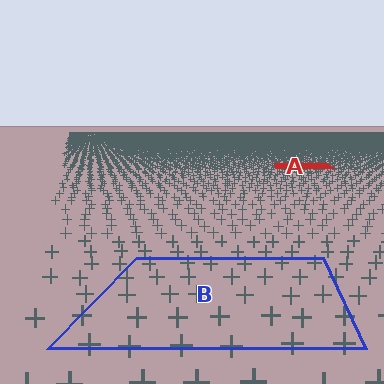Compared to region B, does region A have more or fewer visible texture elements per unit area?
Region A has more texture elements per unit area — they are packed more densely because it is farther away.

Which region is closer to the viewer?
Region B is closer. The texture elements there are larger and more spread out.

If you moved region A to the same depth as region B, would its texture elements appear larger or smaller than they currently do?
They would appear larger. At a closer depth, the same texture elements are projected at a bigger on-screen size.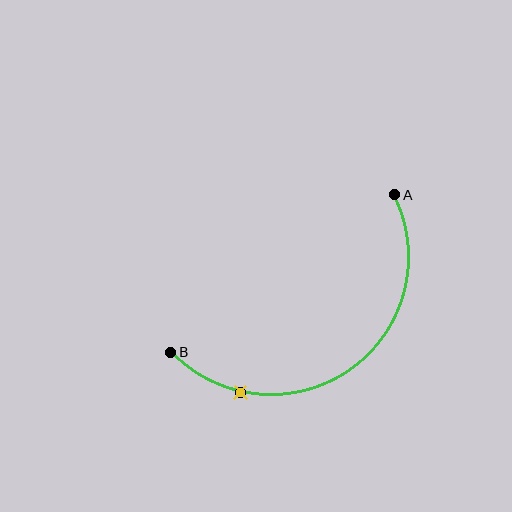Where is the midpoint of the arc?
The arc midpoint is the point on the curve farthest from the straight line joining A and B. It sits below and to the right of that line.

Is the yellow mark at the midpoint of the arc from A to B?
No. The yellow mark lies on the arc but is closer to endpoint B. The arc midpoint would be at the point on the curve equidistant along the arc from both A and B.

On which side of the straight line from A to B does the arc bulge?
The arc bulges below and to the right of the straight line connecting A and B.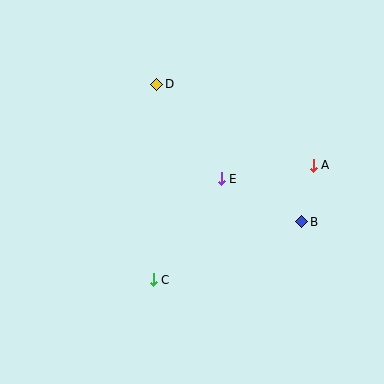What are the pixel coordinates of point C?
Point C is at (153, 280).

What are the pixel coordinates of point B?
Point B is at (302, 222).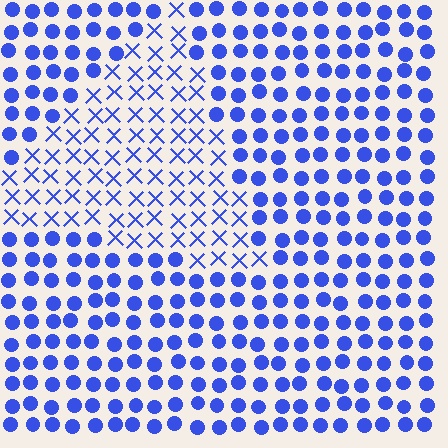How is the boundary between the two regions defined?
The boundary is defined by a change in element shape: X marks inside vs. circles outside. All elements share the same color and spacing.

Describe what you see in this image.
The image is filled with small blue elements arranged in a uniform grid. A triangle-shaped region contains X marks, while the surrounding area contains circles. The boundary is defined purely by the change in element shape.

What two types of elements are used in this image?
The image uses X marks inside the triangle region and circles outside it.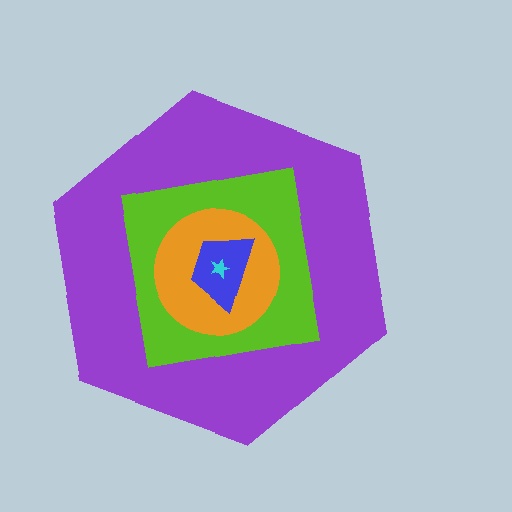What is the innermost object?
The cyan star.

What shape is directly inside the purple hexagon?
The lime square.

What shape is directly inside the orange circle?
The blue trapezoid.